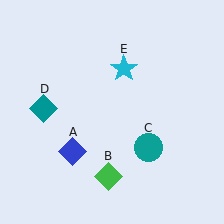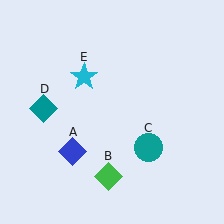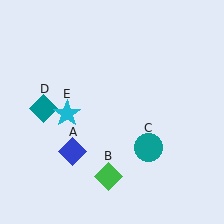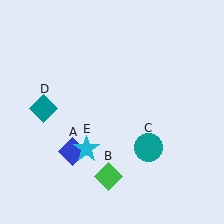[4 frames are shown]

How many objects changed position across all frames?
1 object changed position: cyan star (object E).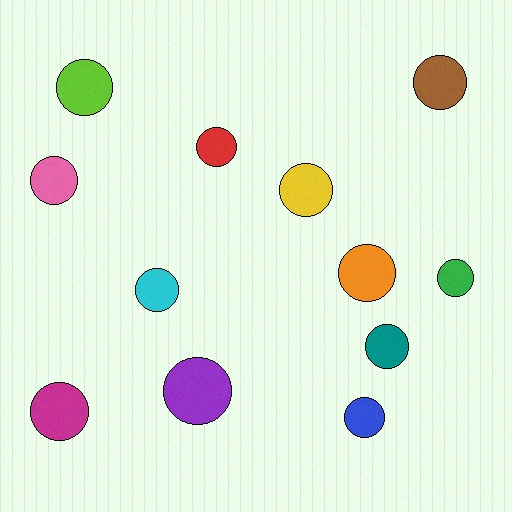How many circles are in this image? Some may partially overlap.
There are 12 circles.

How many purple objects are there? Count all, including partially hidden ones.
There is 1 purple object.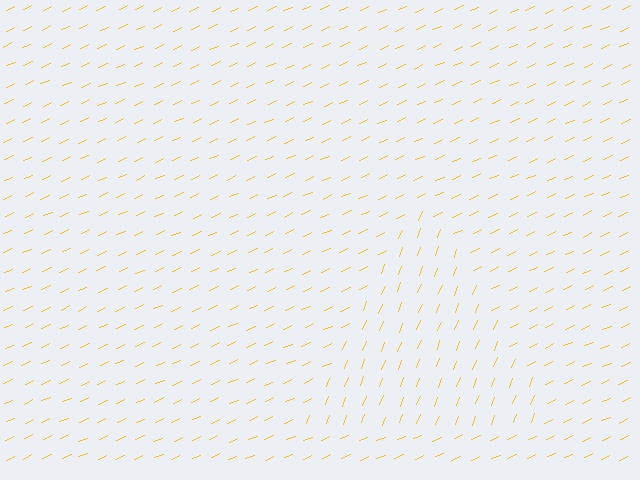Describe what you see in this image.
The image is filled with small yellow line segments. A triangle region in the image has lines oriented differently from the surrounding lines, creating a visible texture boundary.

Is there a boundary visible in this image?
Yes, there is a texture boundary formed by a change in line orientation.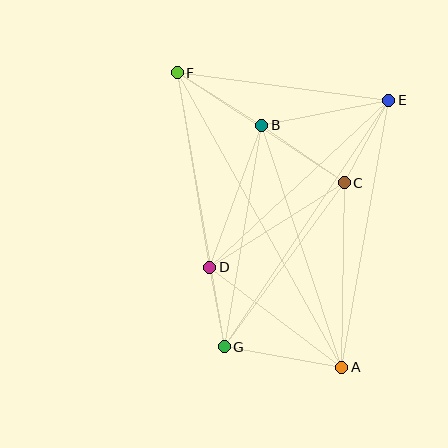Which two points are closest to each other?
Points D and G are closest to each other.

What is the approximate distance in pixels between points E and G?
The distance between E and G is approximately 297 pixels.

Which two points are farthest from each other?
Points A and F are farthest from each other.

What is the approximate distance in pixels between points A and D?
The distance between A and D is approximately 165 pixels.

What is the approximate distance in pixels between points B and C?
The distance between B and C is approximately 100 pixels.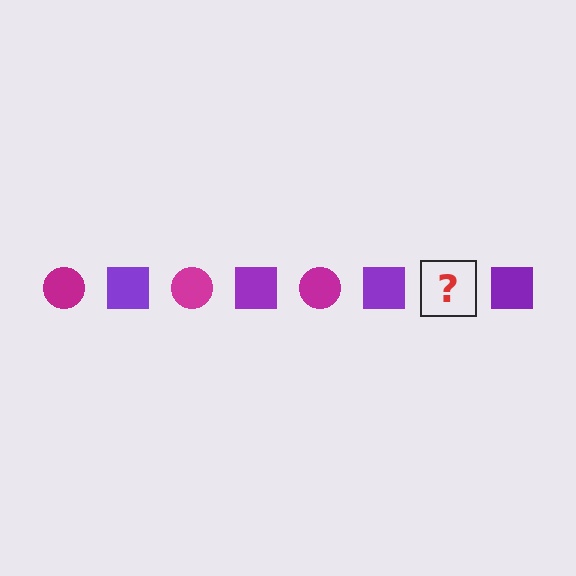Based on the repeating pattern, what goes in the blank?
The blank should be a magenta circle.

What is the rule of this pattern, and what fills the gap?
The rule is that the pattern alternates between magenta circle and purple square. The gap should be filled with a magenta circle.